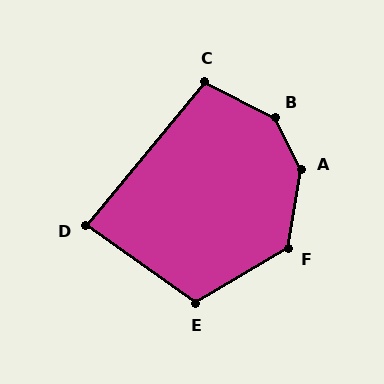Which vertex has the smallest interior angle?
D, at approximately 86 degrees.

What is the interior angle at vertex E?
Approximately 114 degrees (obtuse).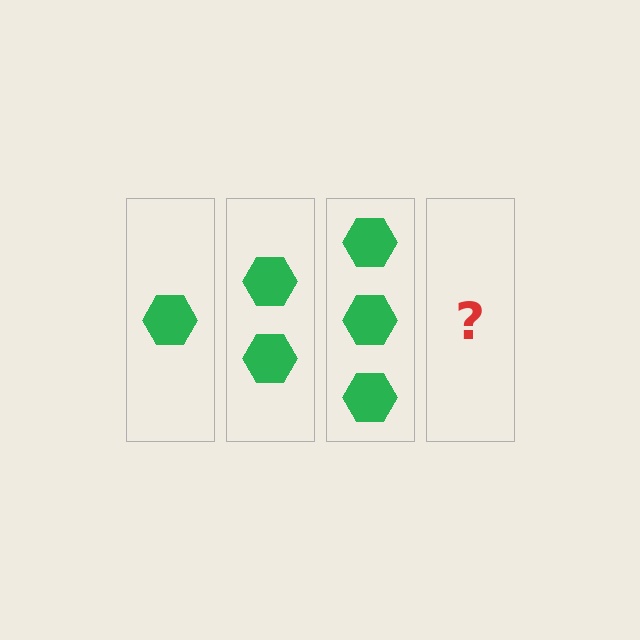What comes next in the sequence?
The next element should be 4 hexagons.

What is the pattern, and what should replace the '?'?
The pattern is that each step adds one more hexagon. The '?' should be 4 hexagons.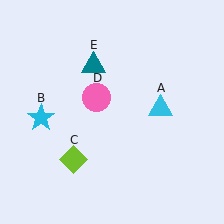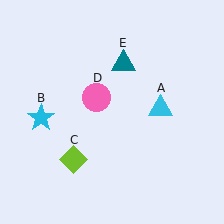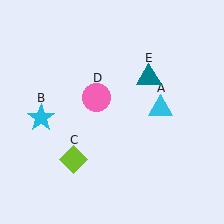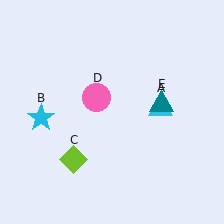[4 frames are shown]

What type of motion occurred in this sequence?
The teal triangle (object E) rotated clockwise around the center of the scene.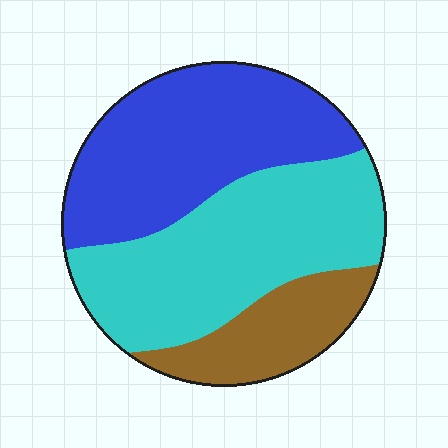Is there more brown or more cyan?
Cyan.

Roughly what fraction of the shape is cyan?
Cyan covers roughly 45% of the shape.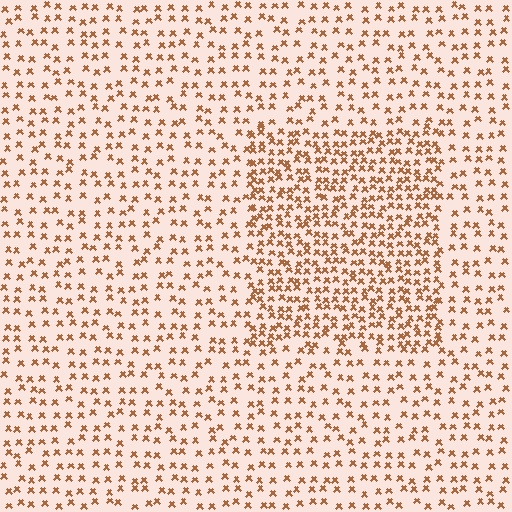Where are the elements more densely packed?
The elements are more densely packed inside the rectangle boundary.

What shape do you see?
I see a rectangle.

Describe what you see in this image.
The image contains small brown elements arranged at two different densities. A rectangle-shaped region is visible where the elements are more densely packed than the surrounding area.